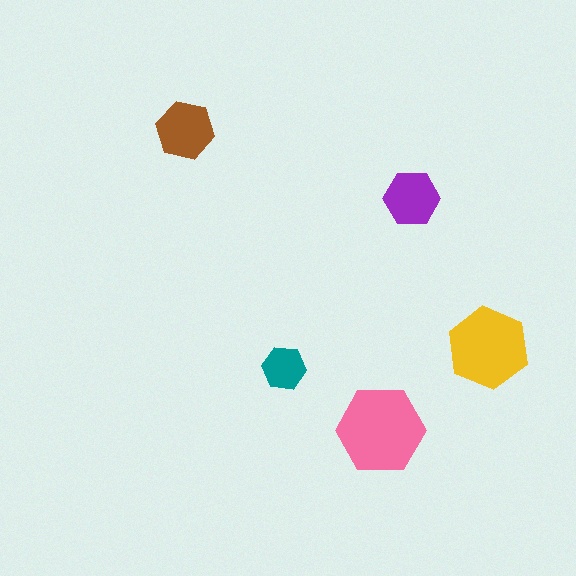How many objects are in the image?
There are 5 objects in the image.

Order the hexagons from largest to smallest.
the pink one, the yellow one, the brown one, the purple one, the teal one.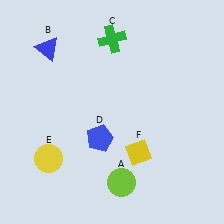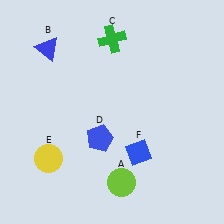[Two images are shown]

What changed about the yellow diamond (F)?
In Image 1, F is yellow. In Image 2, it changed to blue.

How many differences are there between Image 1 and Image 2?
There is 1 difference between the two images.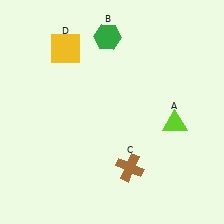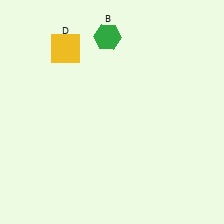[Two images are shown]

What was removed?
The lime triangle (A), the brown cross (C) were removed in Image 2.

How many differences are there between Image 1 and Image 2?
There are 2 differences between the two images.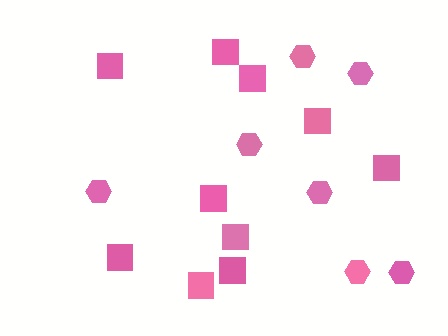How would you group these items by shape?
There are 2 groups: one group of squares (10) and one group of hexagons (7).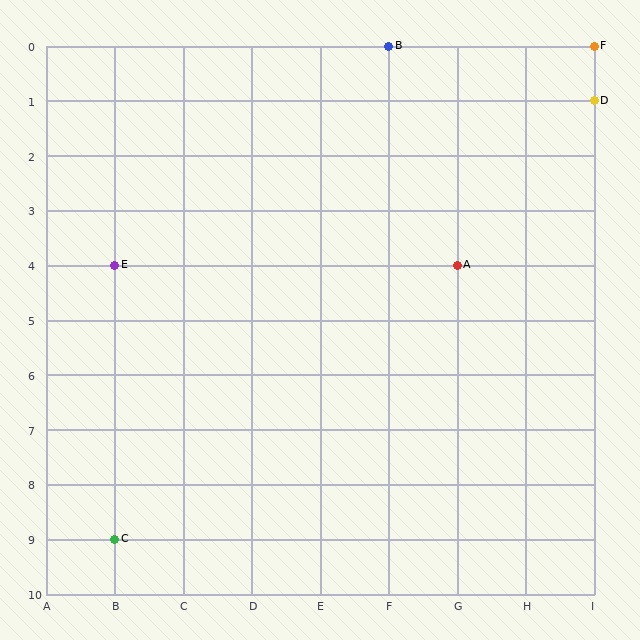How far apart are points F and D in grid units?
Points F and D are 1 row apart.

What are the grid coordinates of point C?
Point C is at grid coordinates (B, 9).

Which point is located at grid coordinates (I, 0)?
Point F is at (I, 0).